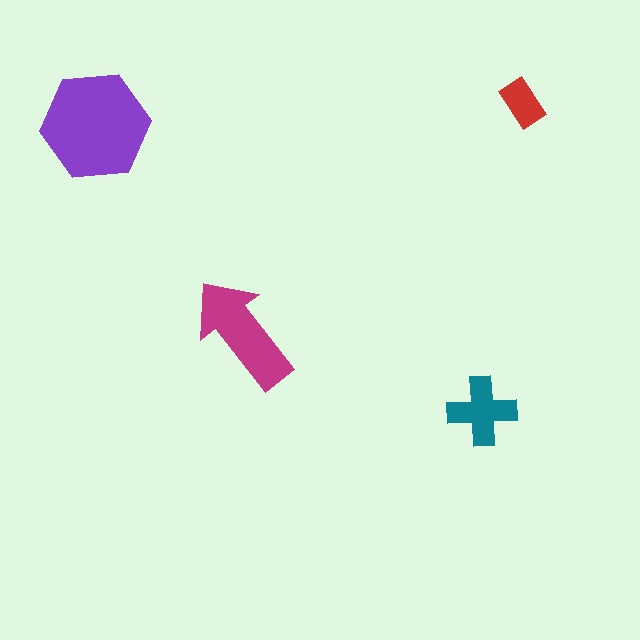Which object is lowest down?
The teal cross is bottommost.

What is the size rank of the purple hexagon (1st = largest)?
1st.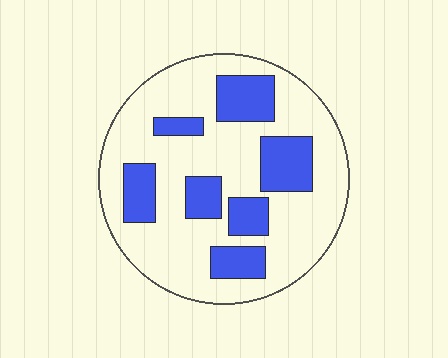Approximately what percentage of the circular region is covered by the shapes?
Approximately 30%.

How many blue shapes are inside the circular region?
7.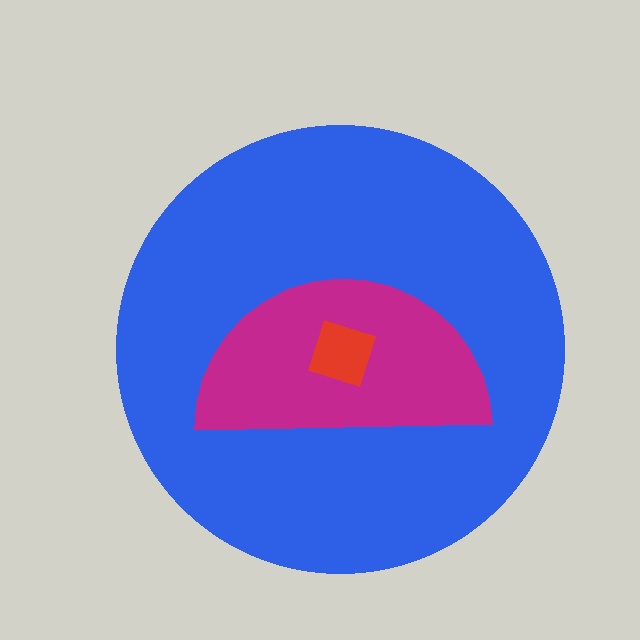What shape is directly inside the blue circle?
The magenta semicircle.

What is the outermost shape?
The blue circle.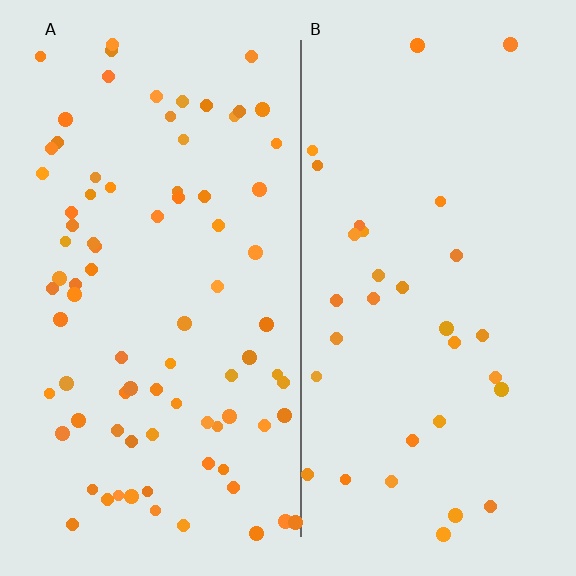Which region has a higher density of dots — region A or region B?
A (the left).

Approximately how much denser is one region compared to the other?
Approximately 2.5× — region A over region B.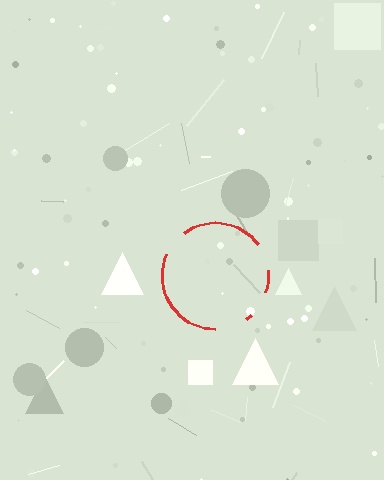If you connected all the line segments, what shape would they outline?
They would outline a circle.